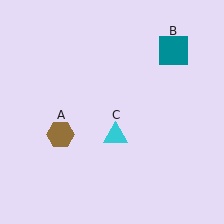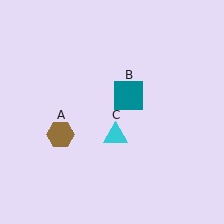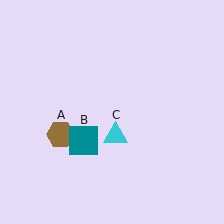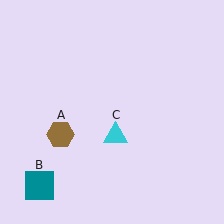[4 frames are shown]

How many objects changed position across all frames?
1 object changed position: teal square (object B).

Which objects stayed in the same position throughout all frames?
Brown hexagon (object A) and cyan triangle (object C) remained stationary.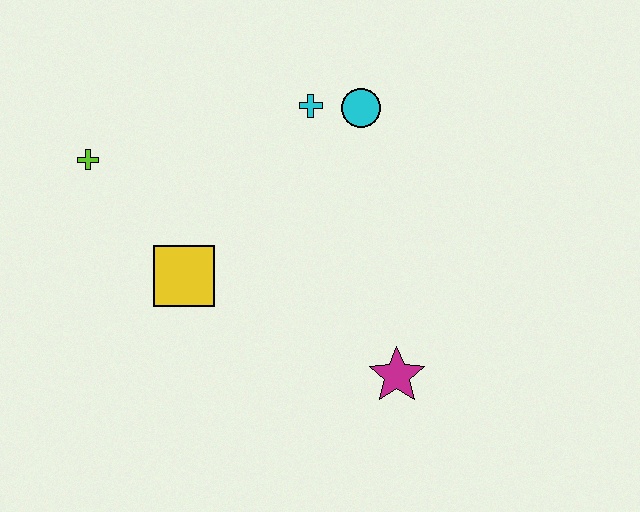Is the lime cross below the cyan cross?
Yes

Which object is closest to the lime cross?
The yellow square is closest to the lime cross.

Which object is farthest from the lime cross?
The magenta star is farthest from the lime cross.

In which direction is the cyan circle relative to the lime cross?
The cyan circle is to the right of the lime cross.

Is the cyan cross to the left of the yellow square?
No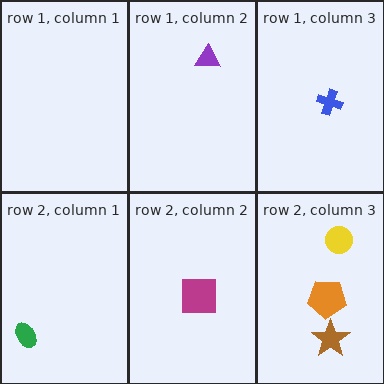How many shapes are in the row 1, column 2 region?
1.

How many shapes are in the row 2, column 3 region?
3.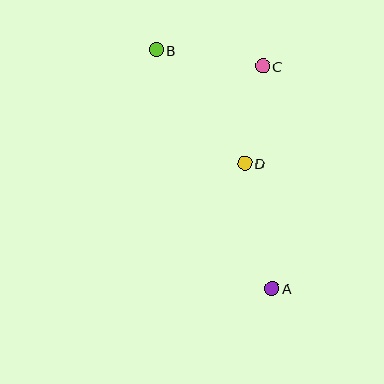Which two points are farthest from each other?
Points A and B are farthest from each other.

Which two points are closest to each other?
Points C and D are closest to each other.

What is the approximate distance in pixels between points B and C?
The distance between B and C is approximately 108 pixels.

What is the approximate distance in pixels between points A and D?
The distance between A and D is approximately 129 pixels.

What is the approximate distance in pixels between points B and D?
The distance between B and D is approximately 143 pixels.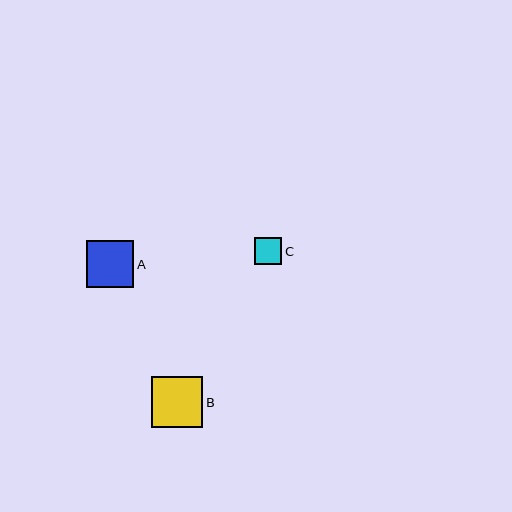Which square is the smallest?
Square C is the smallest with a size of approximately 27 pixels.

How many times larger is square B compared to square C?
Square B is approximately 1.9 times the size of square C.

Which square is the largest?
Square B is the largest with a size of approximately 51 pixels.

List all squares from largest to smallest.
From largest to smallest: B, A, C.